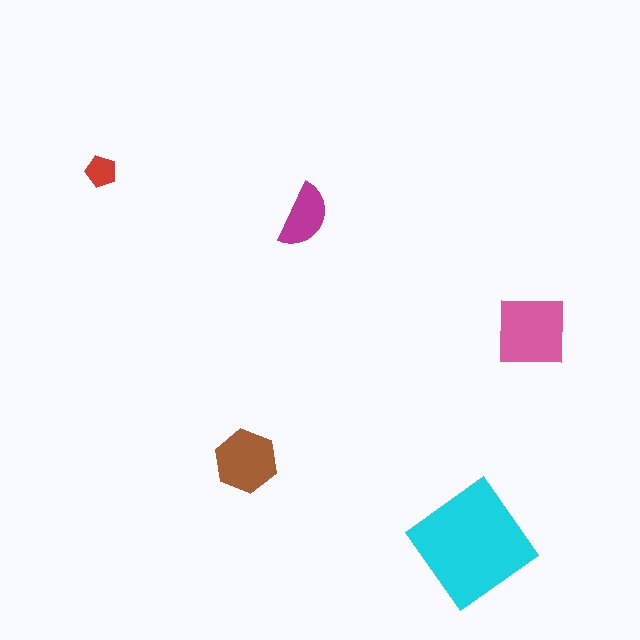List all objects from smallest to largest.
The red pentagon, the magenta semicircle, the brown hexagon, the pink square, the cyan diamond.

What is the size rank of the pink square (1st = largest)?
2nd.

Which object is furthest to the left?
The red pentagon is leftmost.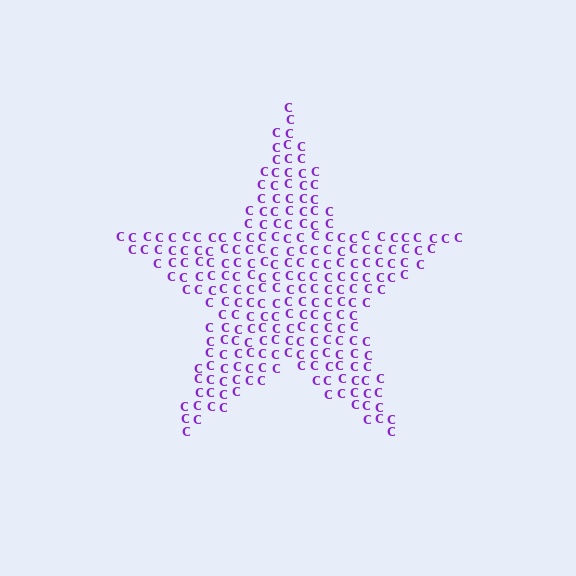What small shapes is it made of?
It is made of small letter C's.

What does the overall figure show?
The overall figure shows a star.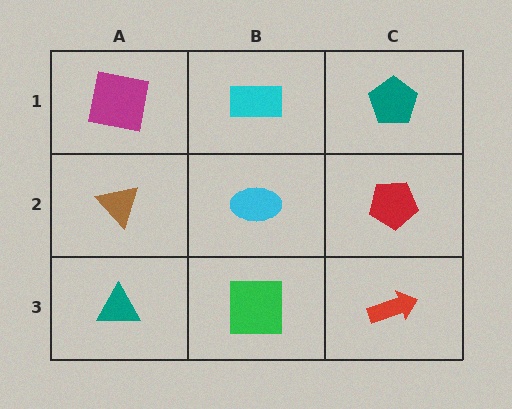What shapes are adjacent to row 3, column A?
A brown triangle (row 2, column A), a green square (row 3, column B).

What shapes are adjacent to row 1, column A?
A brown triangle (row 2, column A), a cyan rectangle (row 1, column B).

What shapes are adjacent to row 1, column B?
A cyan ellipse (row 2, column B), a magenta square (row 1, column A), a teal pentagon (row 1, column C).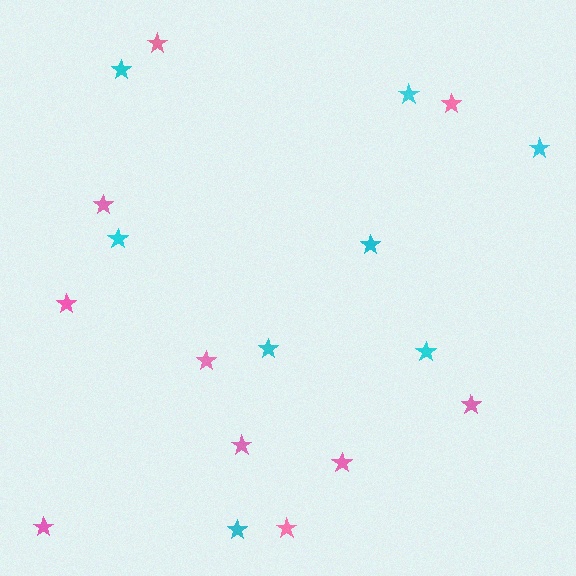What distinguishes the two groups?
There are 2 groups: one group of pink stars (10) and one group of cyan stars (8).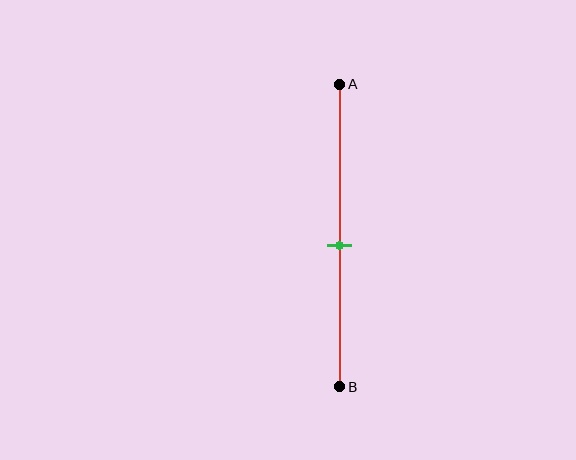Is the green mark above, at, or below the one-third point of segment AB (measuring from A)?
The green mark is below the one-third point of segment AB.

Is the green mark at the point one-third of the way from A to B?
No, the mark is at about 55% from A, not at the 33% one-third point.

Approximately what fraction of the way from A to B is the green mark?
The green mark is approximately 55% of the way from A to B.